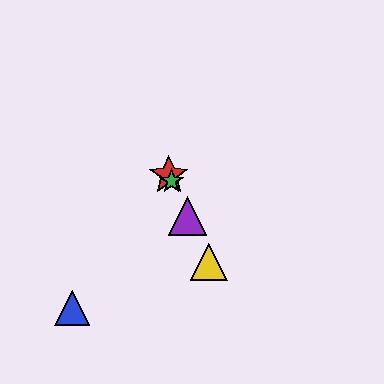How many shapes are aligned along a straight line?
4 shapes (the red star, the green star, the yellow triangle, the purple triangle) are aligned along a straight line.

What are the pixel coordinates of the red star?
The red star is at (169, 175).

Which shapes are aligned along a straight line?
The red star, the green star, the yellow triangle, the purple triangle are aligned along a straight line.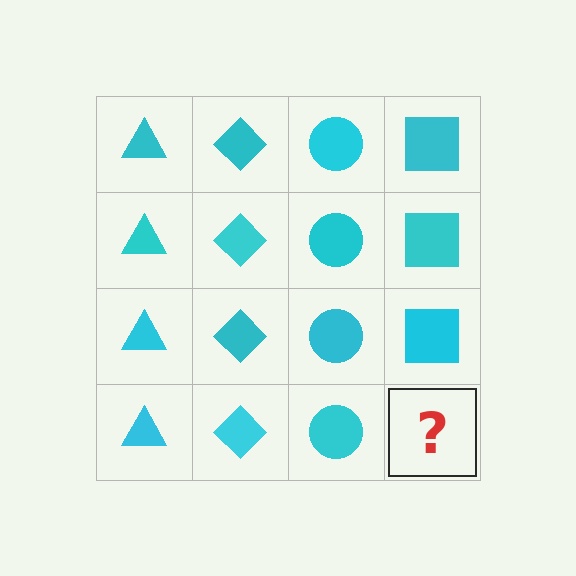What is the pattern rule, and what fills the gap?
The rule is that each column has a consistent shape. The gap should be filled with a cyan square.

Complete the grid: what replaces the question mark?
The question mark should be replaced with a cyan square.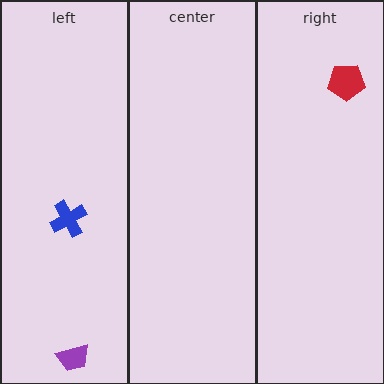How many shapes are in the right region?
1.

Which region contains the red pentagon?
The right region.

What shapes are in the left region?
The purple trapezoid, the blue cross.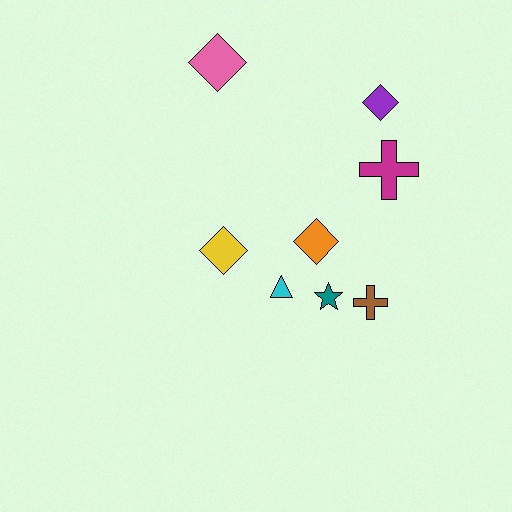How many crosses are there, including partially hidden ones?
There are 2 crosses.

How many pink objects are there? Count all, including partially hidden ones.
There is 1 pink object.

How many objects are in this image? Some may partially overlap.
There are 8 objects.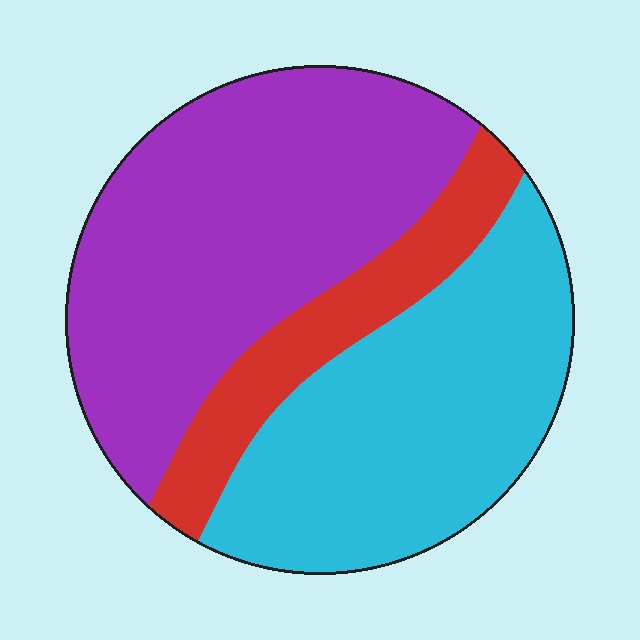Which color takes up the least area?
Red, at roughly 15%.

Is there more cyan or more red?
Cyan.